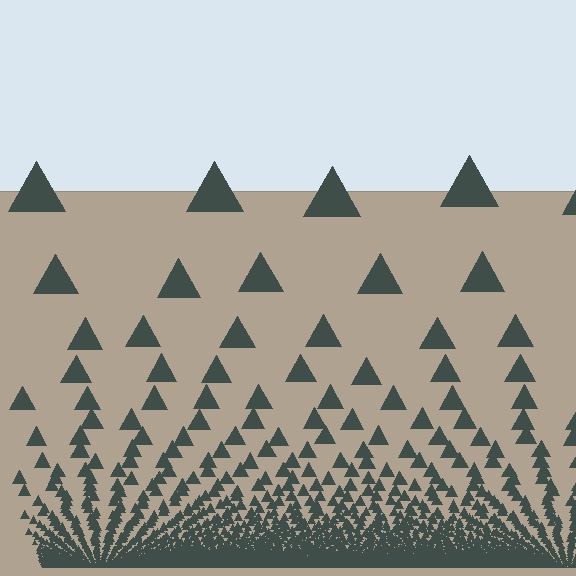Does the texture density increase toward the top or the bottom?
Density increases toward the bottom.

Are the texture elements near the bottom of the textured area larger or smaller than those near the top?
Smaller. The gradient is inverted — elements near the bottom are smaller and denser.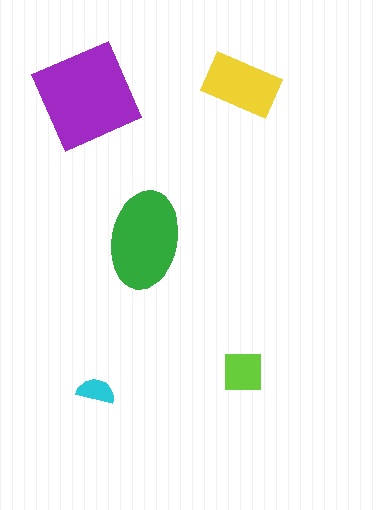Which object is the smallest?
The cyan semicircle.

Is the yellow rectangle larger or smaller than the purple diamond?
Smaller.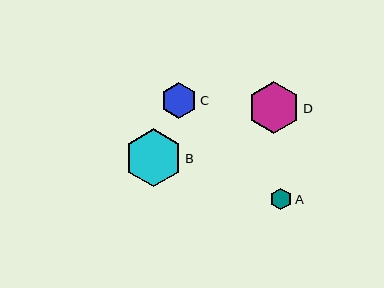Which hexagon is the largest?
Hexagon B is the largest with a size of approximately 58 pixels.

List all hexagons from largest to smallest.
From largest to smallest: B, D, C, A.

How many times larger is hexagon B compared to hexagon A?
Hexagon B is approximately 2.6 times the size of hexagon A.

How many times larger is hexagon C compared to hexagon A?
Hexagon C is approximately 1.7 times the size of hexagon A.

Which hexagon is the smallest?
Hexagon A is the smallest with a size of approximately 22 pixels.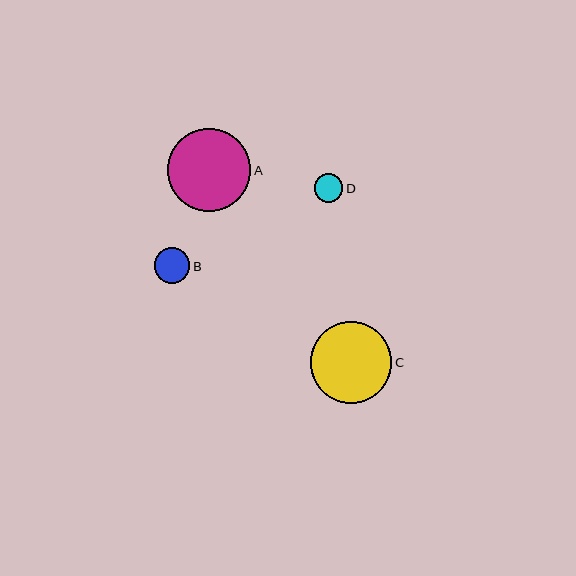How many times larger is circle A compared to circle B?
Circle A is approximately 2.4 times the size of circle B.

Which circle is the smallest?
Circle D is the smallest with a size of approximately 29 pixels.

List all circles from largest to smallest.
From largest to smallest: A, C, B, D.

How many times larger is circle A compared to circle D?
Circle A is approximately 2.9 times the size of circle D.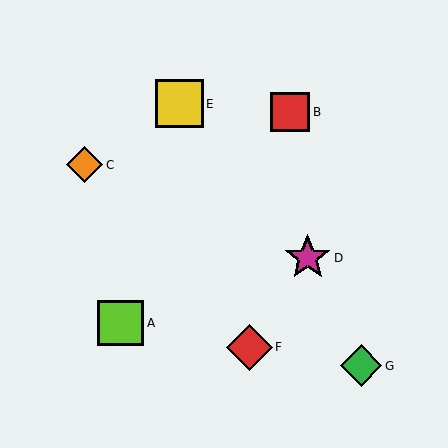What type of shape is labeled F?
Shape F is a red diamond.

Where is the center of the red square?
The center of the red square is at (290, 112).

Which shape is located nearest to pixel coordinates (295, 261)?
The magenta star (labeled D) at (308, 258) is nearest to that location.